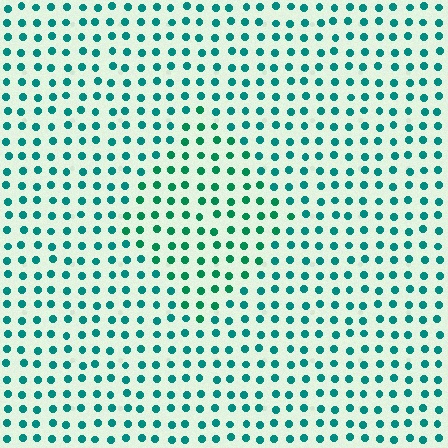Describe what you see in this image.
The image is filled with small teal elements in a uniform arrangement. A diamond-shaped region is visible where the elements are tinted to a slightly different hue, forming a subtle color boundary.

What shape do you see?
I see a diamond.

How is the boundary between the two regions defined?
The boundary is defined purely by a slight shift in hue (about 21 degrees). Spacing, size, and orientation are identical on both sides.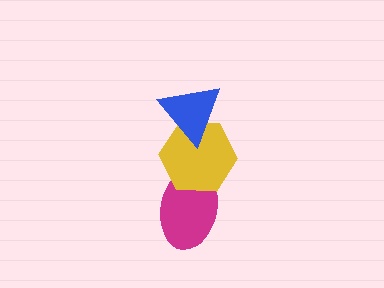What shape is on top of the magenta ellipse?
The yellow hexagon is on top of the magenta ellipse.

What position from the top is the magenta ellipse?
The magenta ellipse is 3rd from the top.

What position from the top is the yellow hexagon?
The yellow hexagon is 2nd from the top.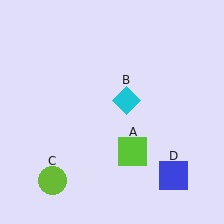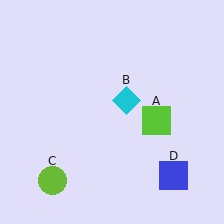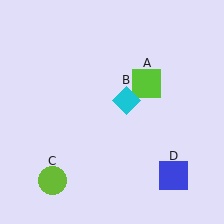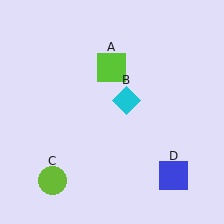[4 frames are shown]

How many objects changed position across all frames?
1 object changed position: lime square (object A).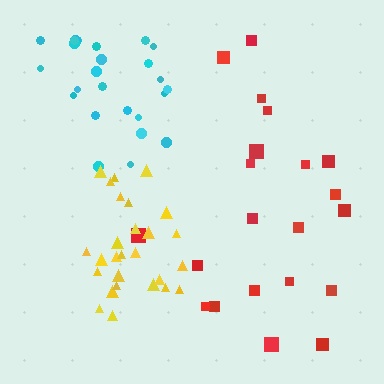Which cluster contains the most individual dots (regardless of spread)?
Yellow (27).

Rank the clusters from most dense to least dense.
yellow, cyan, red.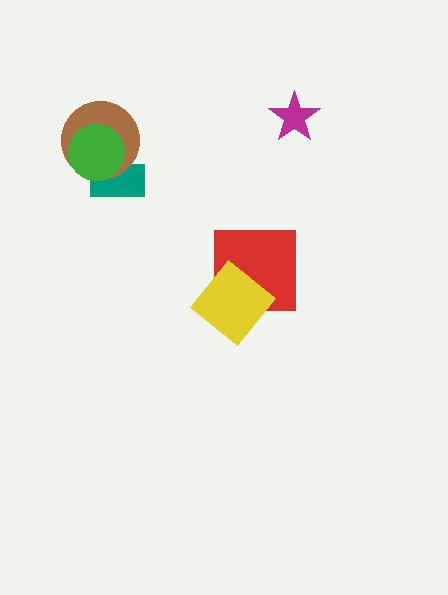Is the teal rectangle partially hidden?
Yes, it is partially covered by another shape.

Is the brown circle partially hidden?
Yes, it is partially covered by another shape.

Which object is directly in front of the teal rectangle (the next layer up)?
The brown circle is directly in front of the teal rectangle.